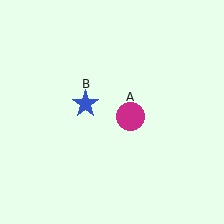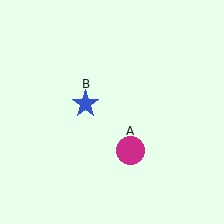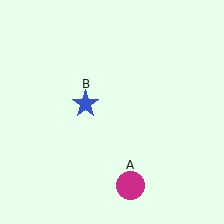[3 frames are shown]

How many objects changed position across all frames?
1 object changed position: magenta circle (object A).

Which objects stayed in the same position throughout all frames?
Blue star (object B) remained stationary.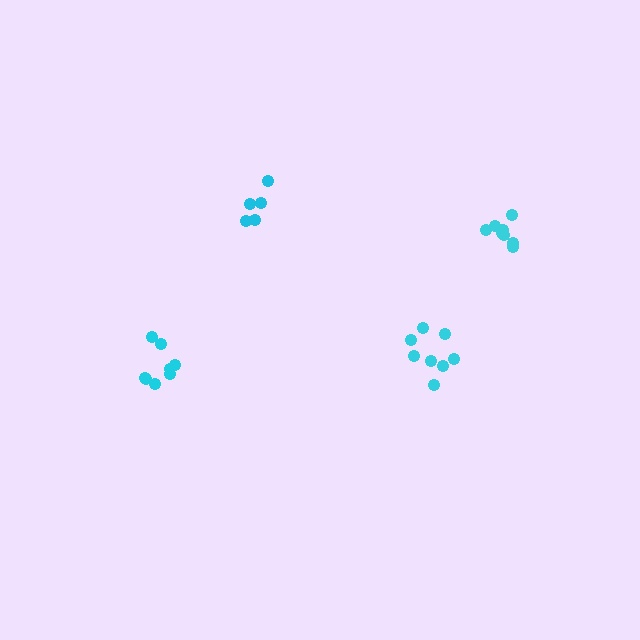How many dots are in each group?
Group 1: 8 dots, Group 2: 5 dots, Group 3: 8 dots, Group 4: 8 dots (29 total).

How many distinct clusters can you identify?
There are 4 distinct clusters.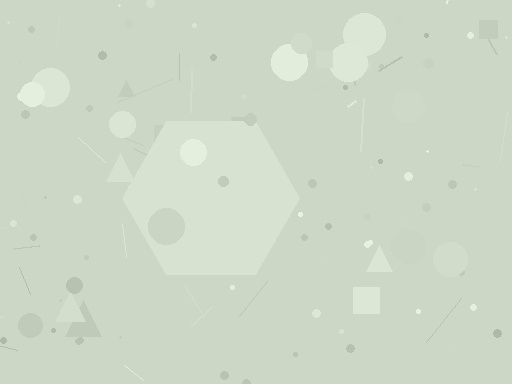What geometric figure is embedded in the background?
A hexagon is embedded in the background.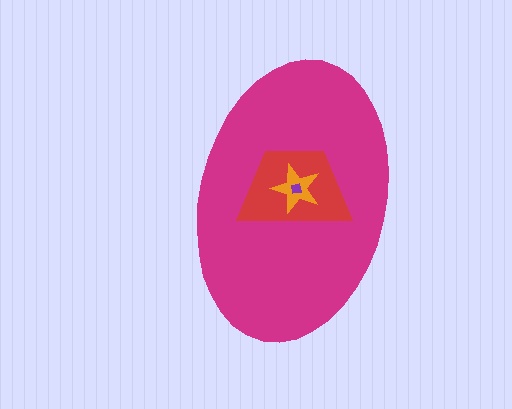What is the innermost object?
The purple square.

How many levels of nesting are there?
4.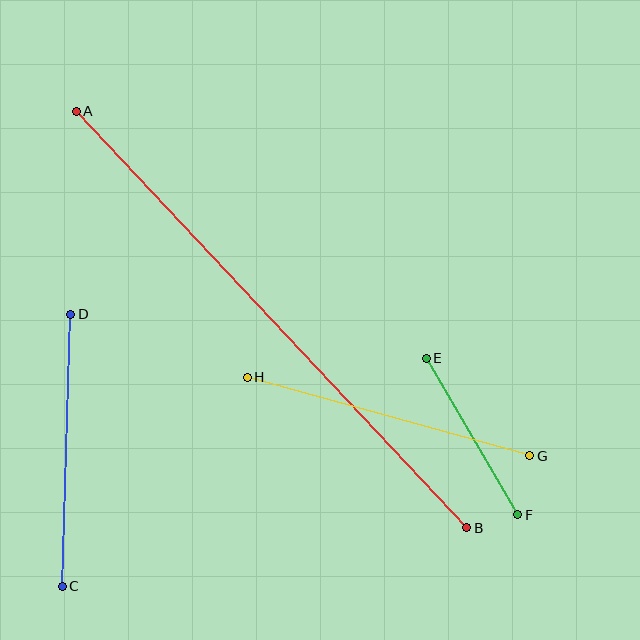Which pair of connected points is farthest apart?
Points A and B are farthest apart.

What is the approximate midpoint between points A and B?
The midpoint is at approximately (272, 320) pixels.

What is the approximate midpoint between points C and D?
The midpoint is at approximately (66, 450) pixels.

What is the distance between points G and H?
The distance is approximately 293 pixels.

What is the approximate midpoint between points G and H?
The midpoint is at approximately (388, 417) pixels.